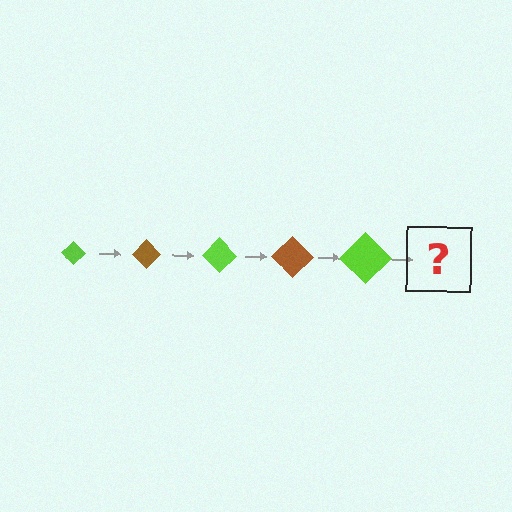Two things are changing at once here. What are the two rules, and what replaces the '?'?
The two rules are that the diamond grows larger each step and the color cycles through lime and brown. The '?' should be a brown diamond, larger than the previous one.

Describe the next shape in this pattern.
It should be a brown diamond, larger than the previous one.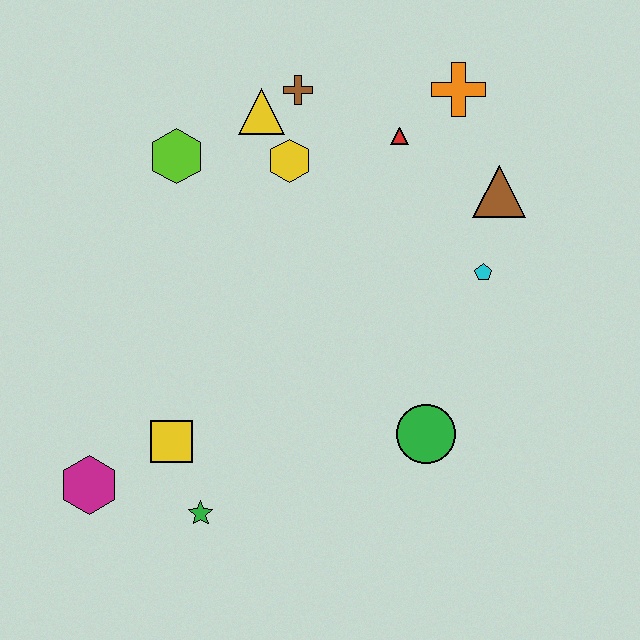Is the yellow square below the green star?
No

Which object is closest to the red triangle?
The orange cross is closest to the red triangle.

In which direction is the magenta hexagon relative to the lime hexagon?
The magenta hexagon is below the lime hexagon.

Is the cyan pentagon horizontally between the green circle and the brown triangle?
Yes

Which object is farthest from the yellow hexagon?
The magenta hexagon is farthest from the yellow hexagon.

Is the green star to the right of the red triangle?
No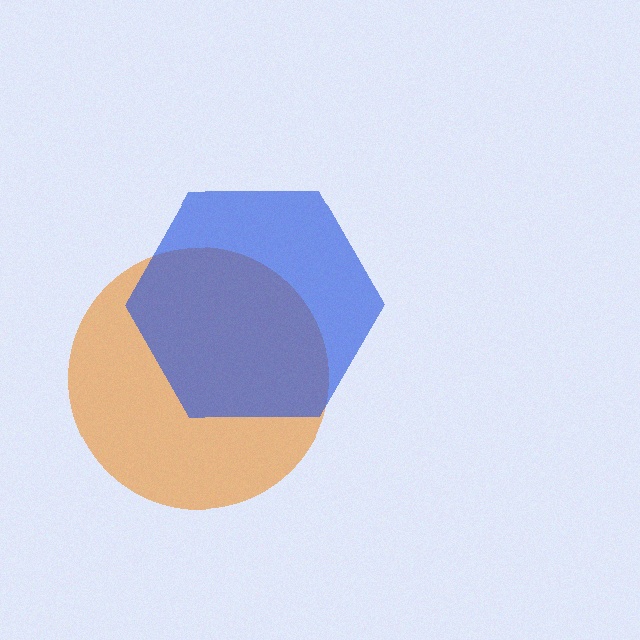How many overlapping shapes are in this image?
There are 2 overlapping shapes in the image.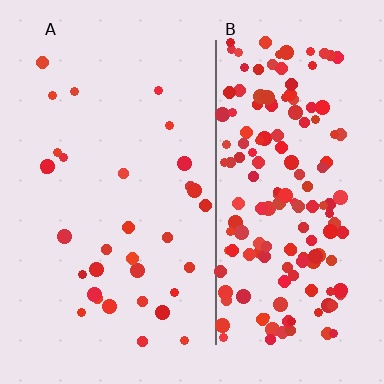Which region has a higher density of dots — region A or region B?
B (the right).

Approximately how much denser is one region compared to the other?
Approximately 5.0× — region B over region A.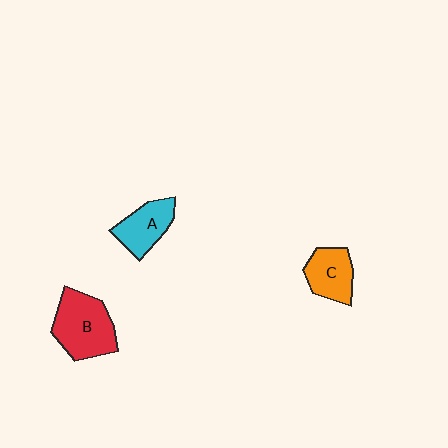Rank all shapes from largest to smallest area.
From largest to smallest: B (red), A (cyan), C (orange).